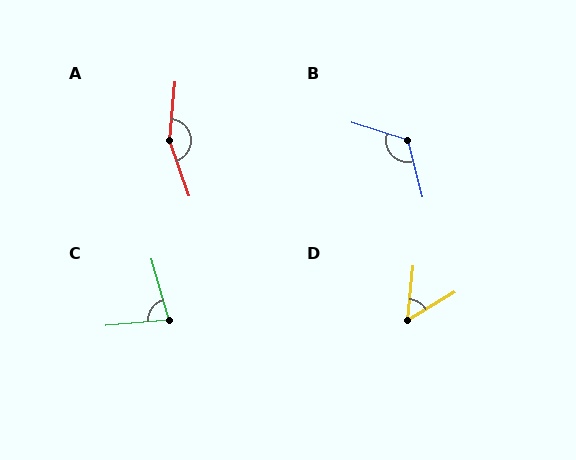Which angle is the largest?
A, at approximately 155 degrees.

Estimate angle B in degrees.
Approximately 122 degrees.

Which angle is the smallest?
D, at approximately 54 degrees.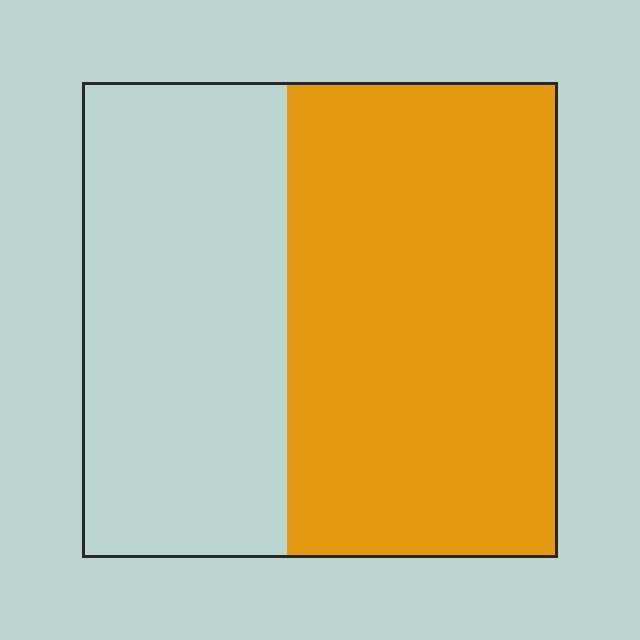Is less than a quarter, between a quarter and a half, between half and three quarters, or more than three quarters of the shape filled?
Between half and three quarters.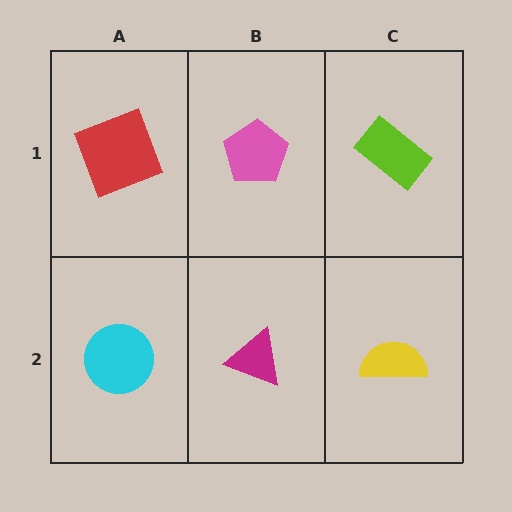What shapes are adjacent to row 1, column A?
A cyan circle (row 2, column A), a pink pentagon (row 1, column B).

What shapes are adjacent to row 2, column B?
A pink pentagon (row 1, column B), a cyan circle (row 2, column A), a yellow semicircle (row 2, column C).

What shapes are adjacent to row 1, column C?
A yellow semicircle (row 2, column C), a pink pentagon (row 1, column B).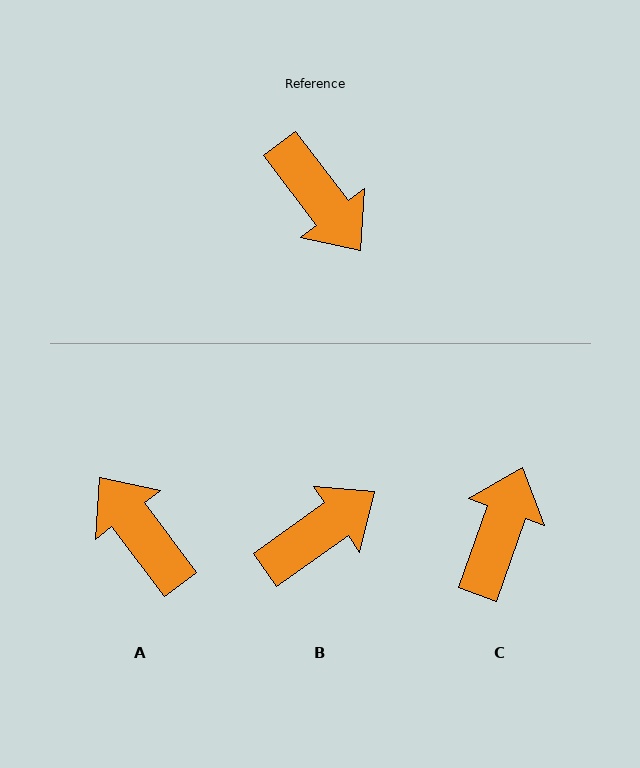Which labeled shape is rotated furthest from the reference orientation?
A, about 180 degrees away.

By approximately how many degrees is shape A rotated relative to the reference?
Approximately 180 degrees counter-clockwise.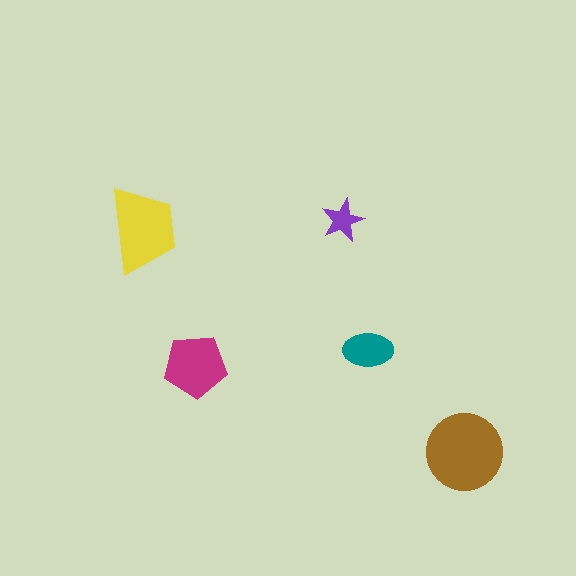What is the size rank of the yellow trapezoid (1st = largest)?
2nd.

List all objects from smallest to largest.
The purple star, the teal ellipse, the magenta pentagon, the yellow trapezoid, the brown circle.